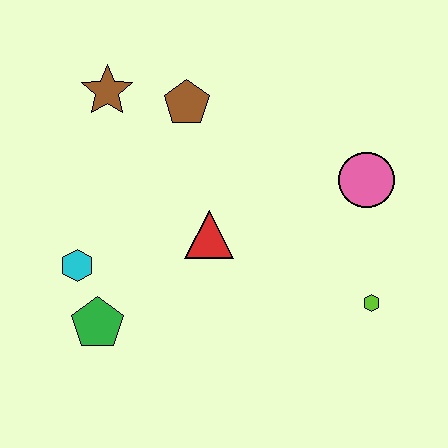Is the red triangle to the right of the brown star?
Yes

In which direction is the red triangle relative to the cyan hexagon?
The red triangle is to the right of the cyan hexagon.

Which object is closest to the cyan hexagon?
The green pentagon is closest to the cyan hexagon.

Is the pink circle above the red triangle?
Yes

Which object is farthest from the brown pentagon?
The lime hexagon is farthest from the brown pentagon.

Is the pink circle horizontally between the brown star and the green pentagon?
No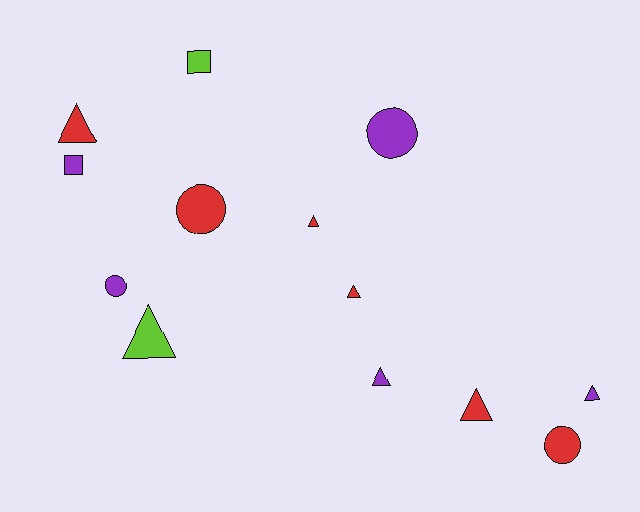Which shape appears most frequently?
Triangle, with 7 objects.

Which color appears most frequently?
Red, with 6 objects.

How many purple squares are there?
There is 1 purple square.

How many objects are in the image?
There are 13 objects.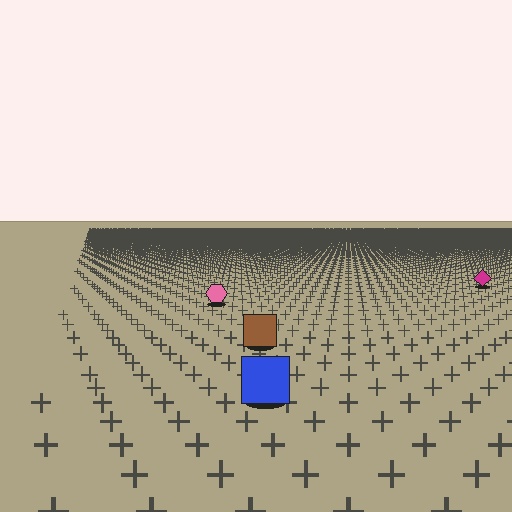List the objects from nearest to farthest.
From nearest to farthest: the blue square, the brown square, the pink hexagon, the magenta diamond.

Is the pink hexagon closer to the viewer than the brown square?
No. The brown square is closer — you can tell from the texture gradient: the ground texture is coarser near it.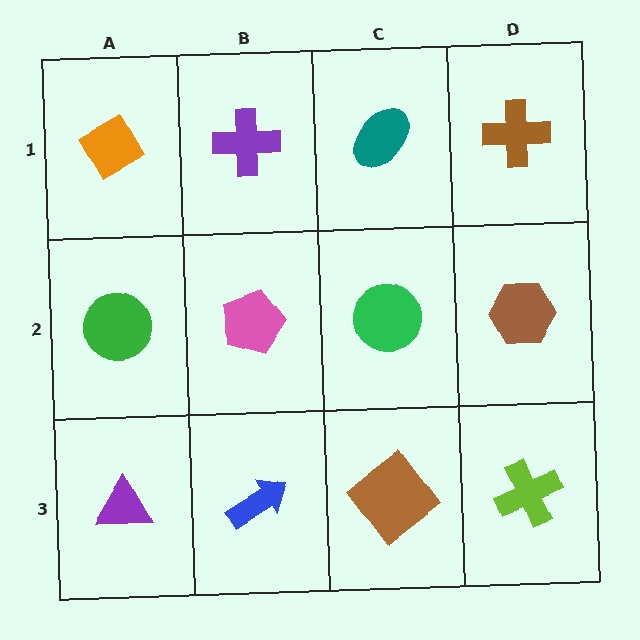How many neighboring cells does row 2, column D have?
3.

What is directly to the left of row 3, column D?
A brown diamond.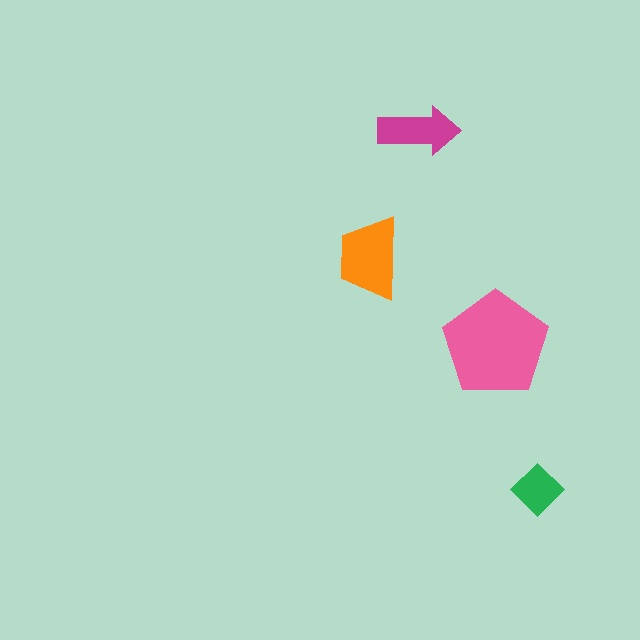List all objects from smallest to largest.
The green diamond, the magenta arrow, the orange trapezoid, the pink pentagon.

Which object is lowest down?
The green diamond is bottommost.